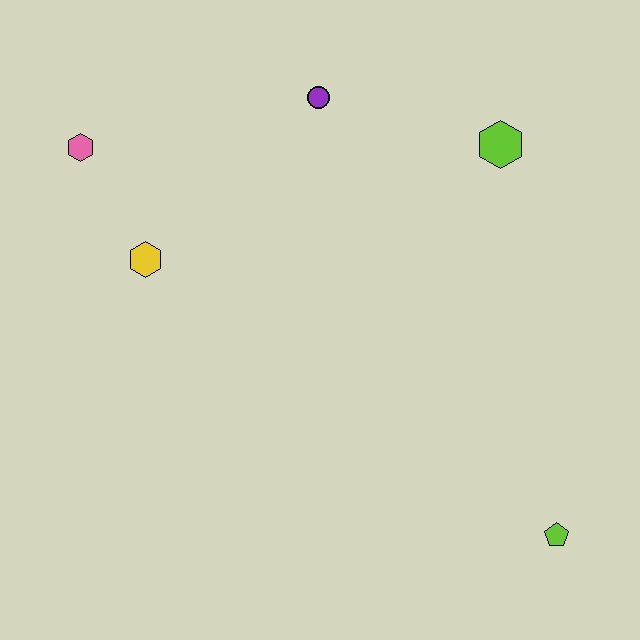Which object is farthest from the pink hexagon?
The lime pentagon is farthest from the pink hexagon.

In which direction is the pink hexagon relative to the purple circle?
The pink hexagon is to the left of the purple circle.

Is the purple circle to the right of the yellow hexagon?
Yes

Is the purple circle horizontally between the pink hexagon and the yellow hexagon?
No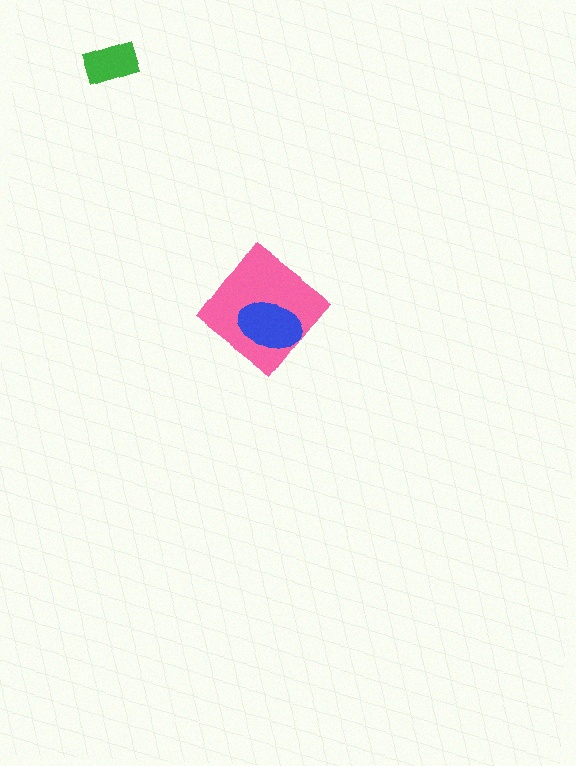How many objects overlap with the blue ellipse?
1 object overlaps with the blue ellipse.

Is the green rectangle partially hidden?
No, no other shape covers it.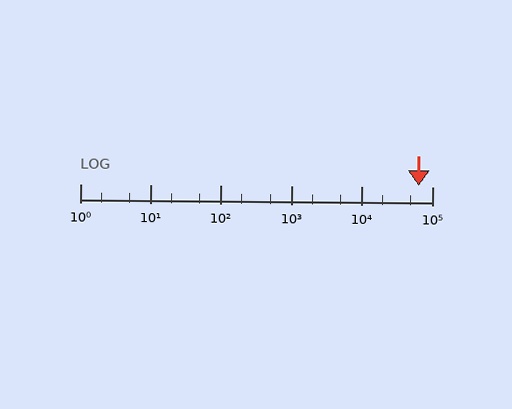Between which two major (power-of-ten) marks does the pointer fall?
The pointer is between 10000 and 100000.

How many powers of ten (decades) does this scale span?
The scale spans 5 decades, from 1 to 100000.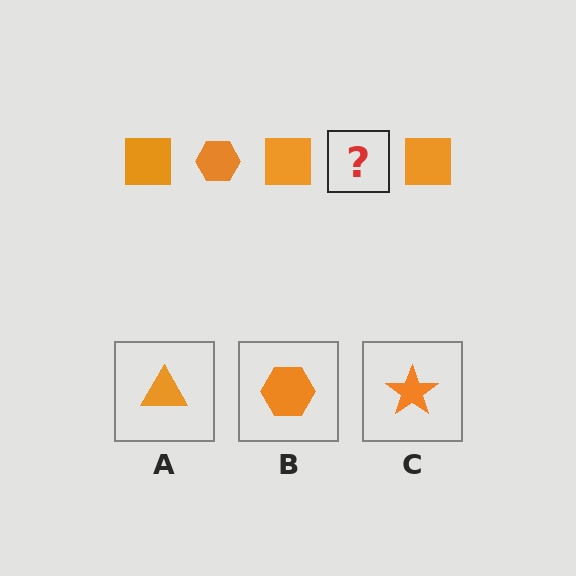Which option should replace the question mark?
Option B.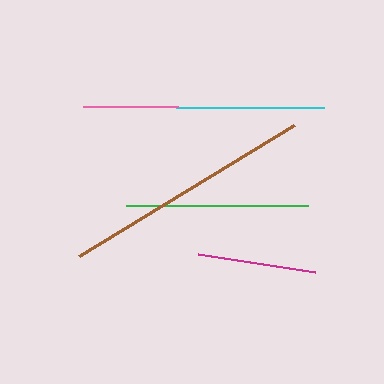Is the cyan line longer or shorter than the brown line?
The brown line is longer than the cyan line.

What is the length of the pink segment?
The pink segment is approximately 95 pixels long.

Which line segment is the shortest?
The pink line is the shortest at approximately 95 pixels.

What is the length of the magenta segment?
The magenta segment is approximately 119 pixels long.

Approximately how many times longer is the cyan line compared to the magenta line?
The cyan line is approximately 1.2 times the length of the magenta line.